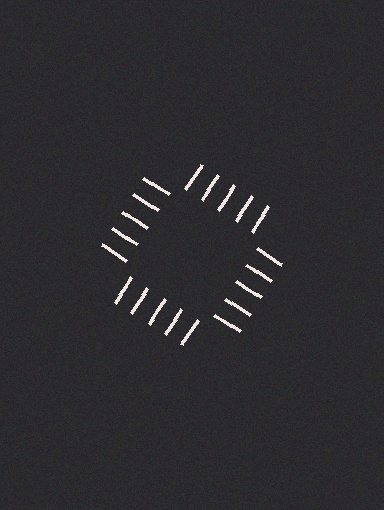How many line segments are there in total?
20 — 5 along each of the 4 edges.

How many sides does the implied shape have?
4 sides — the line-ends trace a square.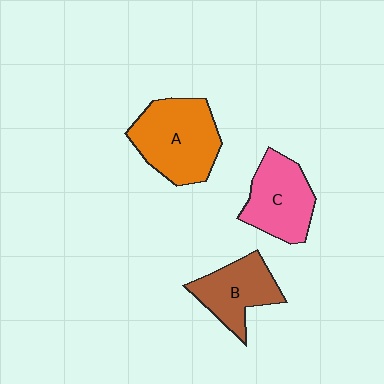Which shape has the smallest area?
Shape B (brown).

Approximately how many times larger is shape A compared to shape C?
Approximately 1.3 times.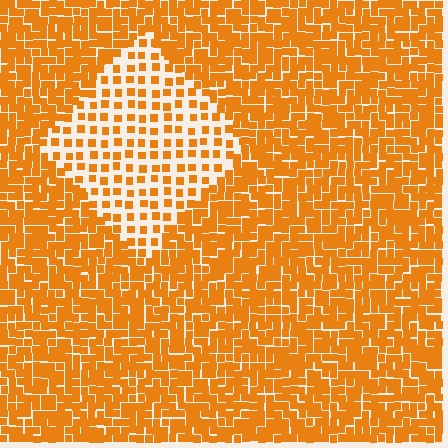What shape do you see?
I see a diamond.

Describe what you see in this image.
The image contains small orange elements arranged at two different densities. A diamond-shaped region is visible where the elements are less densely packed than the surrounding area.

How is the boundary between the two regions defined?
The boundary is defined by a change in element density (approximately 2.4x ratio). All elements are the same color, size, and shape.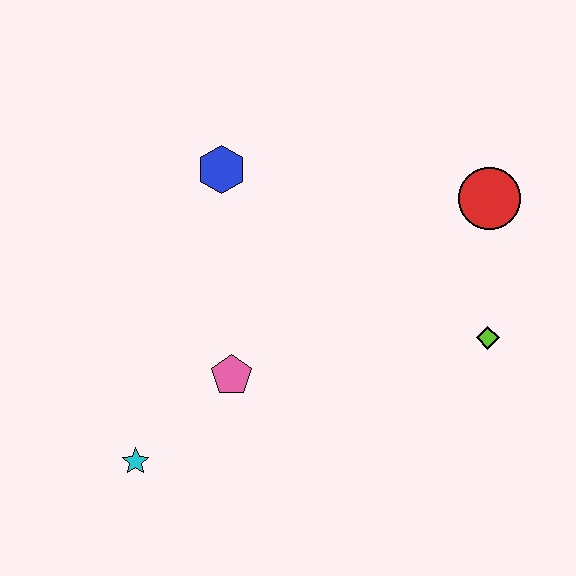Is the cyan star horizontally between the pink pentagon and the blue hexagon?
No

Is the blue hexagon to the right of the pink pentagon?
No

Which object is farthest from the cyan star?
The red circle is farthest from the cyan star.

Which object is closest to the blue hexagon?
The pink pentagon is closest to the blue hexagon.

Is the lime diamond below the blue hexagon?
Yes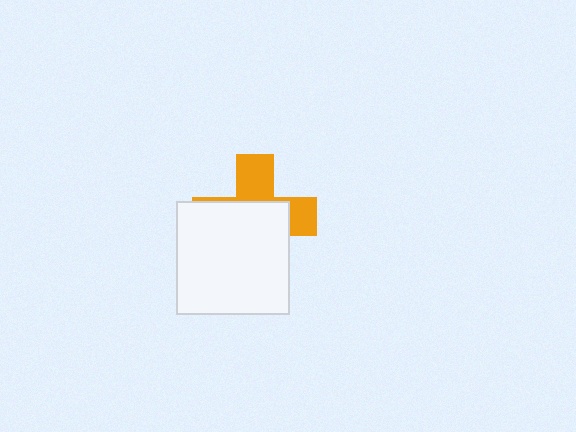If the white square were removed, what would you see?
You would see the complete orange cross.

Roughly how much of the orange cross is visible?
A small part of it is visible (roughly 38%).